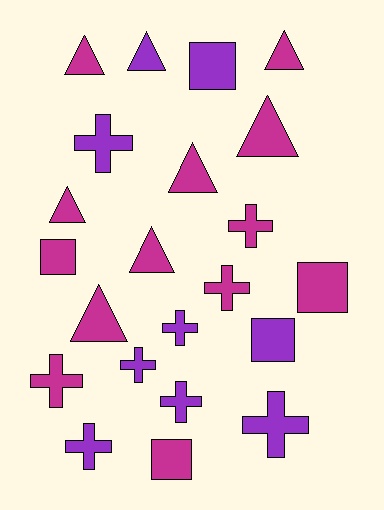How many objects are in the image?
There are 22 objects.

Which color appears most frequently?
Magenta, with 13 objects.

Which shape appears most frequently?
Cross, with 9 objects.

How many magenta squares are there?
There are 3 magenta squares.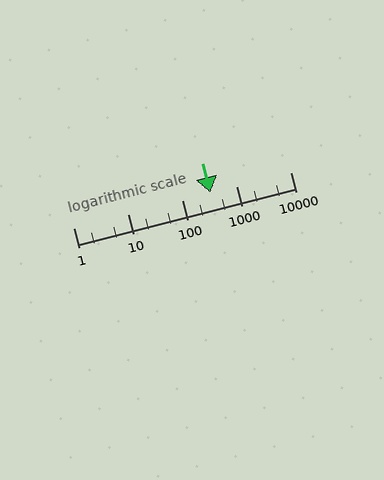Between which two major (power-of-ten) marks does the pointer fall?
The pointer is between 100 and 1000.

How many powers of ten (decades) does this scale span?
The scale spans 4 decades, from 1 to 10000.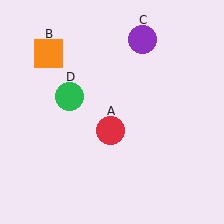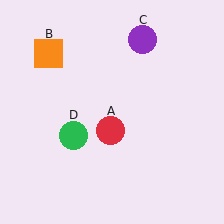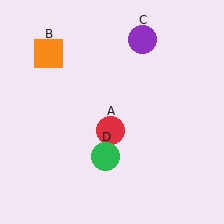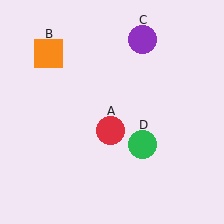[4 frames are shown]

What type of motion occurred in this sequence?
The green circle (object D) rotated counterclockwise around the center of the scene.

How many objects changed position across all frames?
1 object changed position: green circle (object D).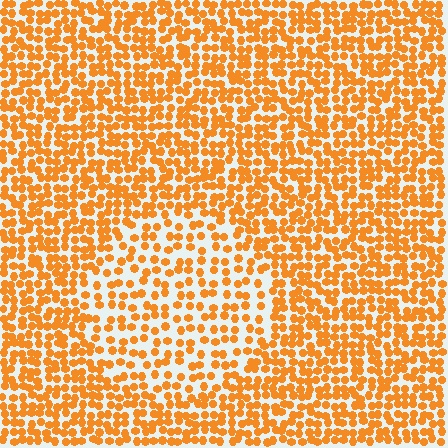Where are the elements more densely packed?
The elements are more densely packed outside the circle boundary.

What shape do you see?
I see a circle.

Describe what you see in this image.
The image contains small orange elements arranged at two different densities. A circle-shaped region is visible where the elements are less densely packed than the surrounding area.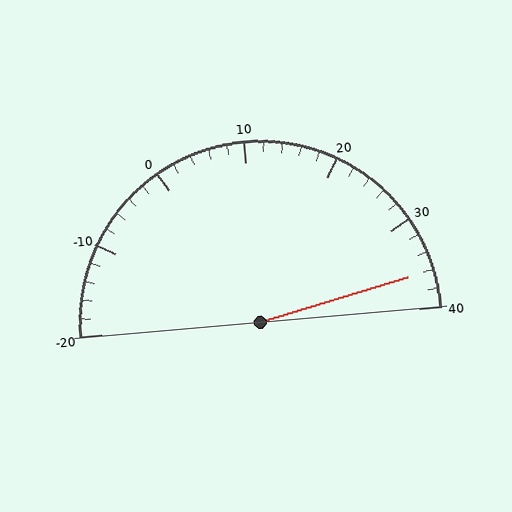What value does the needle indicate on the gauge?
The needle indicates approximately 36.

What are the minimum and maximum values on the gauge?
The gauge ranges from -20 to 40.